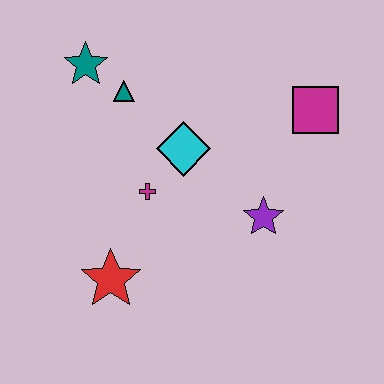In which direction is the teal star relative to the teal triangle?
The teal star is to the left of the teal triangle.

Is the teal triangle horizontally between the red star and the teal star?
No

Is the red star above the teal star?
No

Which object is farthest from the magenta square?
The red star is farthest from the magenta square.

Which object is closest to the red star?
The magenta cross is closest to the red star.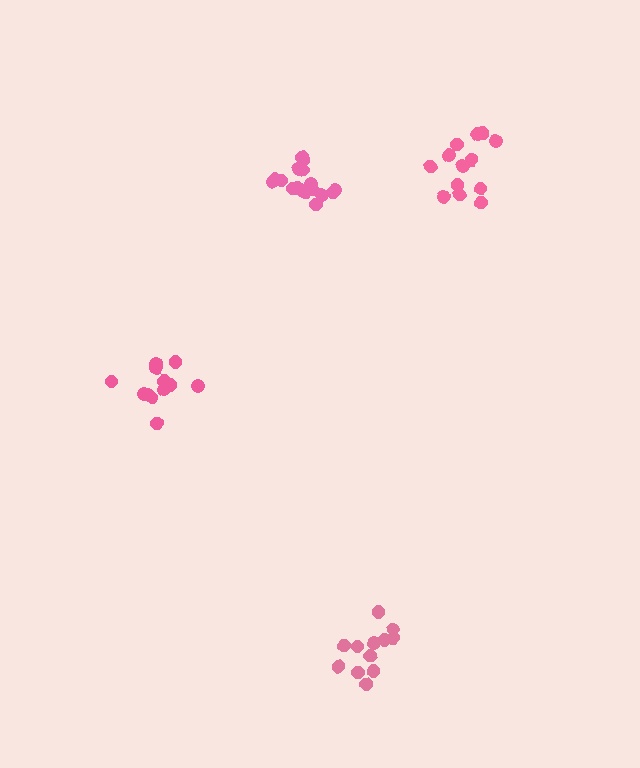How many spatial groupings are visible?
There are 4 spatial groupings.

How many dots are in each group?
Group 1: 12 dots, Group 2: 12 dots, Group 3: 13 dots, Group 4: 16 dots (53 total).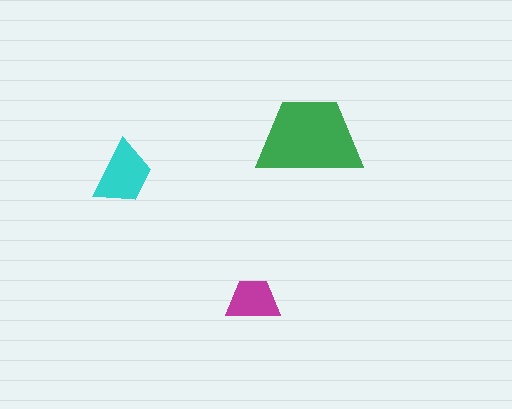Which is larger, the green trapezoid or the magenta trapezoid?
The green one.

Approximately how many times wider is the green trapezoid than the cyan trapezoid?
About 1.5 times wider.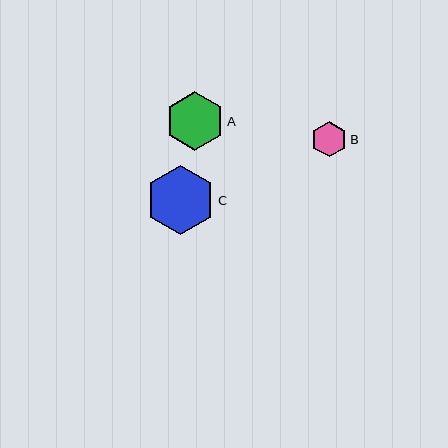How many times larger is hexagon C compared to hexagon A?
Hexagon C is approximately 1.2 times the size of hexagon A.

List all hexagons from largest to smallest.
From largest to smallest: C, A, B.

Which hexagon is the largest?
Hexagon C is the largest with a size of approximately 70 pixels.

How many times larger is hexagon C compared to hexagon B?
Hexagon C is approximately 2.0 times the size of hexagon B.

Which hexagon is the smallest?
Hexagon B is the smallest with a size of approximately 35 pixels.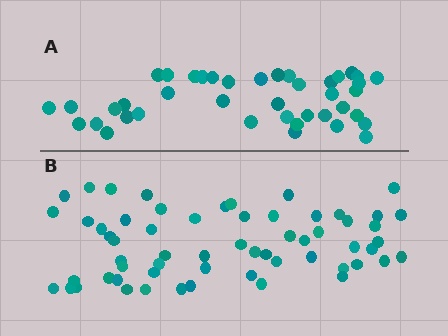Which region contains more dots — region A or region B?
Region B (the bottom region) has more dots.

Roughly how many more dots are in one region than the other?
Region B has approximately 20 more dots than region A.